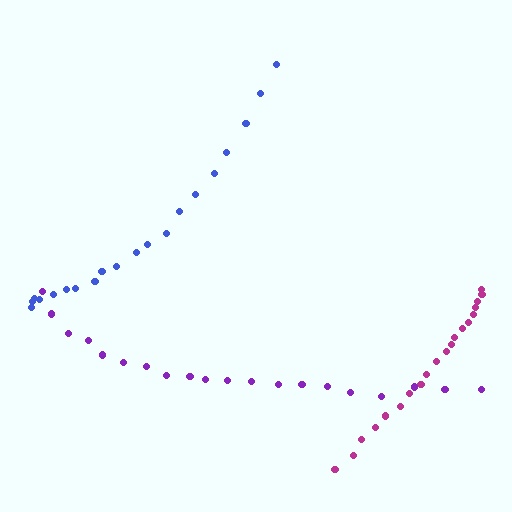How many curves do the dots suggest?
There are 3 distinct paths.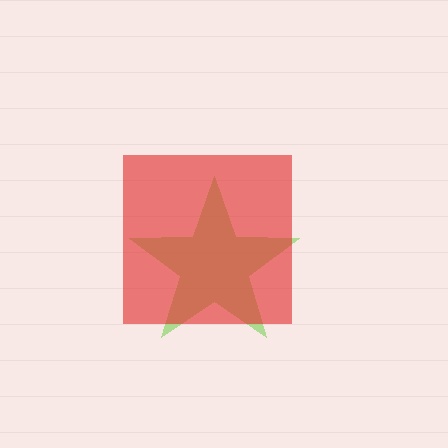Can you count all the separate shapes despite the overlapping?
Yes, there are 2 separate shapes.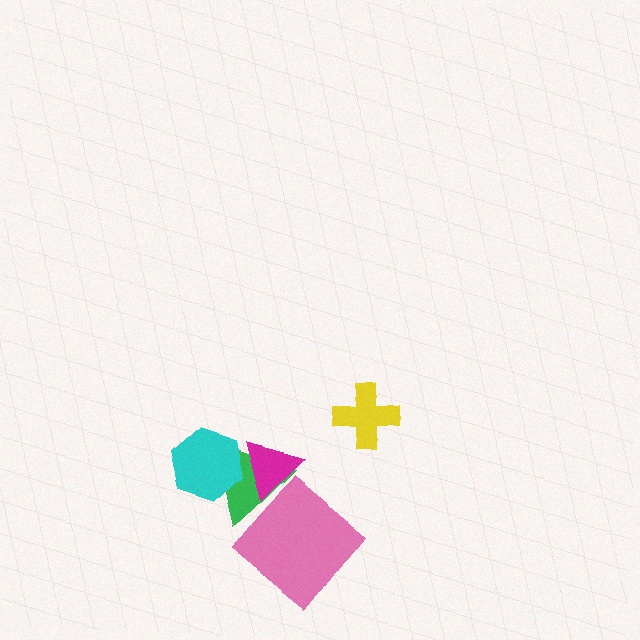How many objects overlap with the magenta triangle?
2 objects overlap with the magenta triangle.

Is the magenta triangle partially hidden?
Yes, it is partially covered by another shape.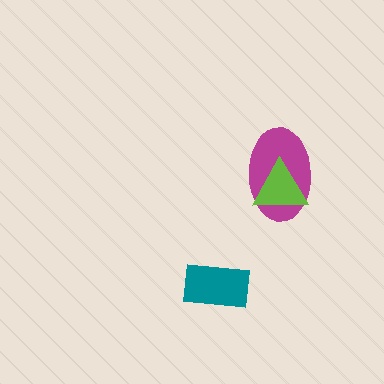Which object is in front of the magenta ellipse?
The lime triangle is in front of the magenta ellipse.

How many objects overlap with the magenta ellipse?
1 object overlaps with the magenta ellipse.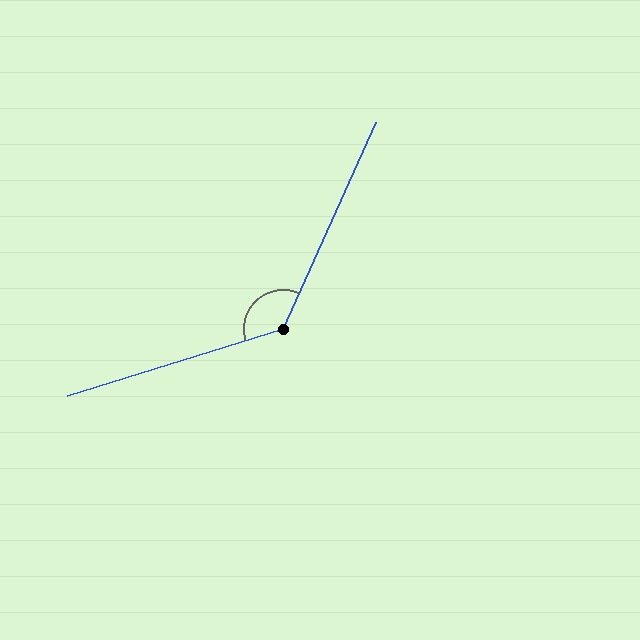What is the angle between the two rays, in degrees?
Approximately 131 degrees.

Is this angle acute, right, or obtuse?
It is obtuse.